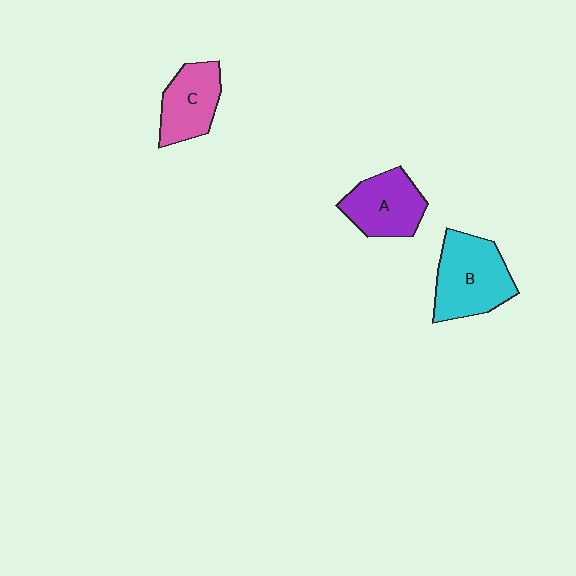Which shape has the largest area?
Shape B (cyan).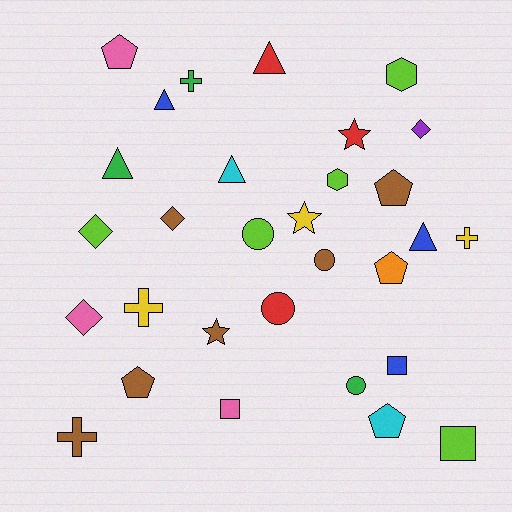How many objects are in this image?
There are 30 objects.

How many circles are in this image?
There are 4 circles.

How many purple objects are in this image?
There is 1 purple object.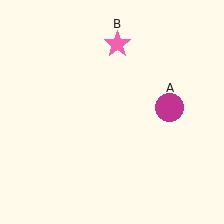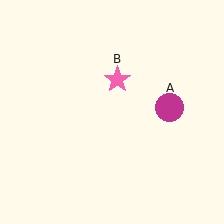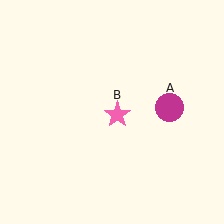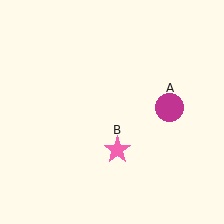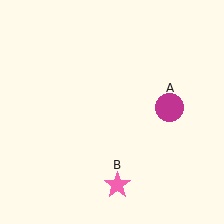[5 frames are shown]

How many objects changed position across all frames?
1 object changed position: pink star (object B).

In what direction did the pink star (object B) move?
The pink star (object B) moved down.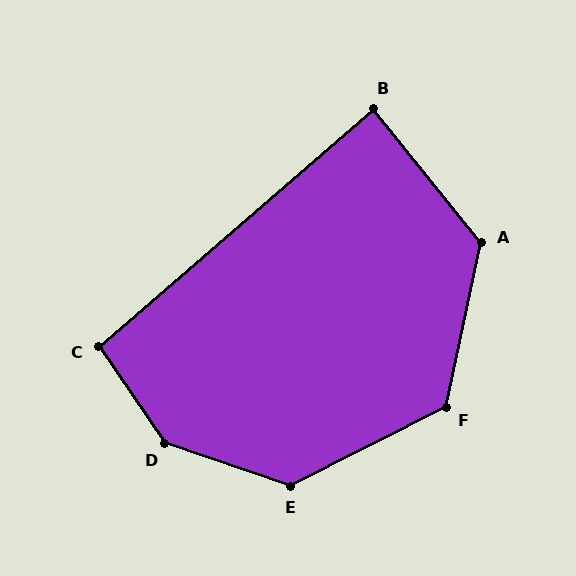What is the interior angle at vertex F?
Approximately 129 degrees (obtuse).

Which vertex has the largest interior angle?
D, at approximately 143 degrees.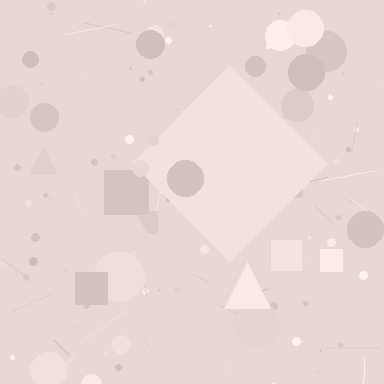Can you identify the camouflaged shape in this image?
The camouflaged shape is a diamond.